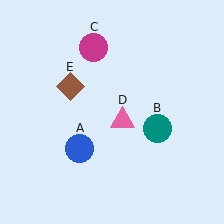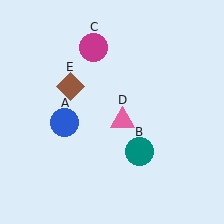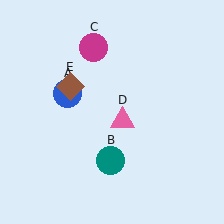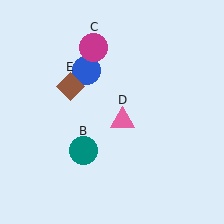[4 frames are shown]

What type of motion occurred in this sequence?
The blue circle (object A), teal circle (object B) rotated clockwise around the center of the scene.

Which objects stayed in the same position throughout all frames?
Magenta circle (object C) and pink triangle (object D) and brown diamond (object E) remained stationary.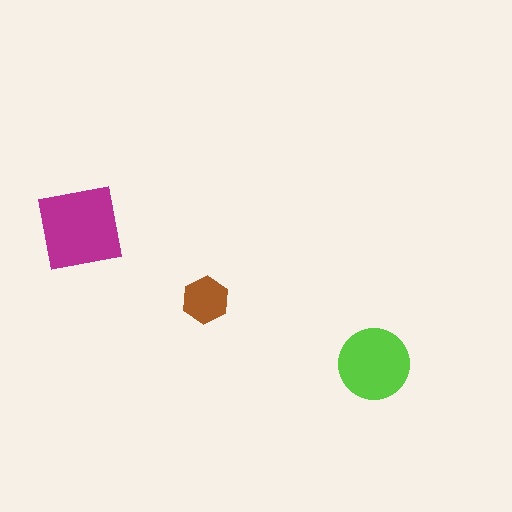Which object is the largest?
The magenta square.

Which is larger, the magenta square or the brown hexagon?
The magenta square.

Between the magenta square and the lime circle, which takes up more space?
The magenta square.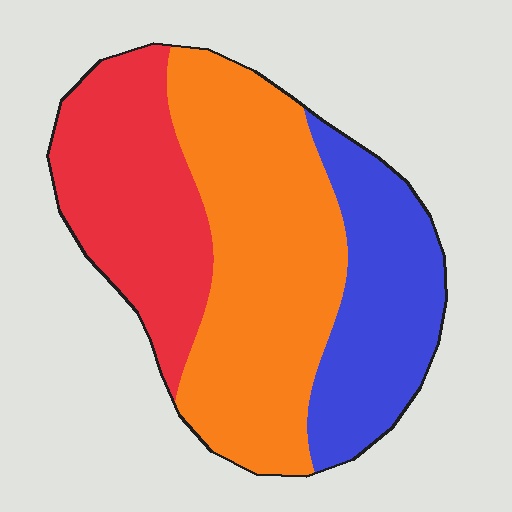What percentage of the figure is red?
Red covers about 30% of the figure.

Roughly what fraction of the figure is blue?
Blue takes up about one quarter (1/4) of the figure.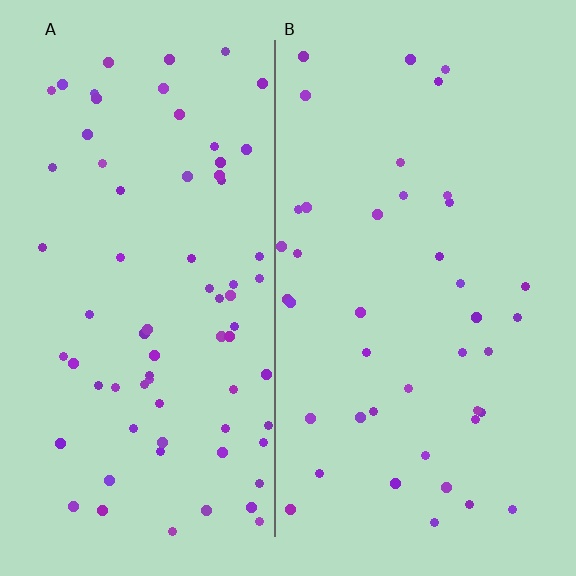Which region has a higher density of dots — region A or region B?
A (the left).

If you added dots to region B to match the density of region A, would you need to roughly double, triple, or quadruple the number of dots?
Approximately double.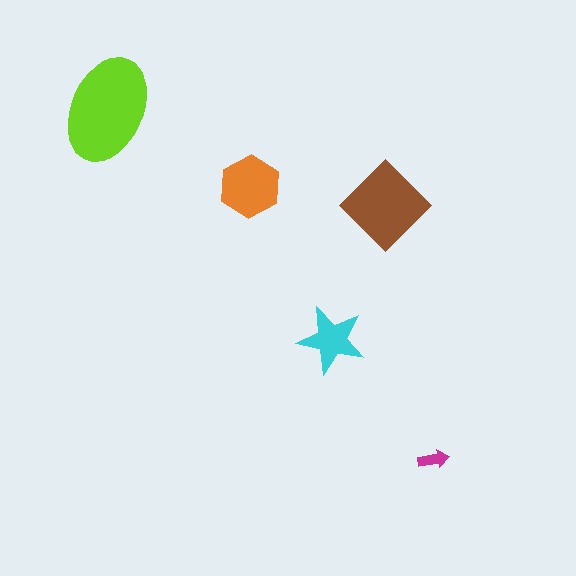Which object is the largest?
The lime ellipse.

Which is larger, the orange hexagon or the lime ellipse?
The lime ellipse.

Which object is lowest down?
The magenta arrow is bottommost.